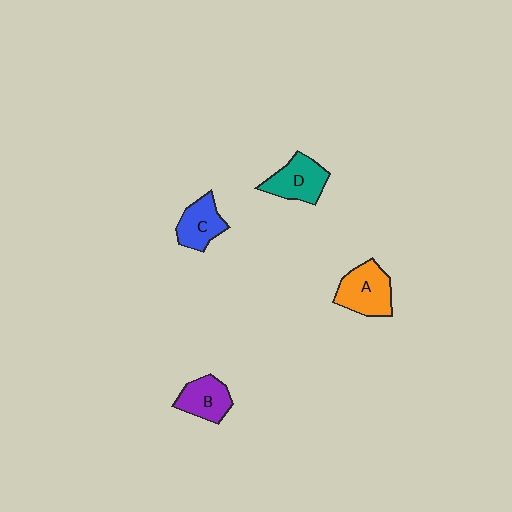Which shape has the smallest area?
Shape B (purple).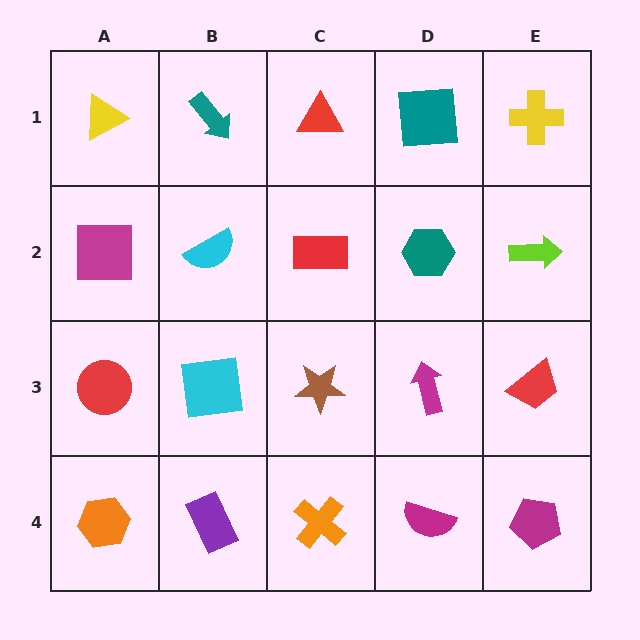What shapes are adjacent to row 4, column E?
A red trapezoid (row 3, column E), a magenta semicircle (row 4, column D).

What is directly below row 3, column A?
An orange hexagon.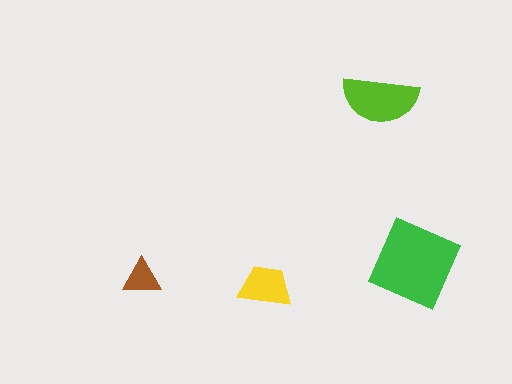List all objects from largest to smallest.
The green diamond, the lime semicircle, the yellow trapezoid, the brown triangle.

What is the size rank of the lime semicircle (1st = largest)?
2nd.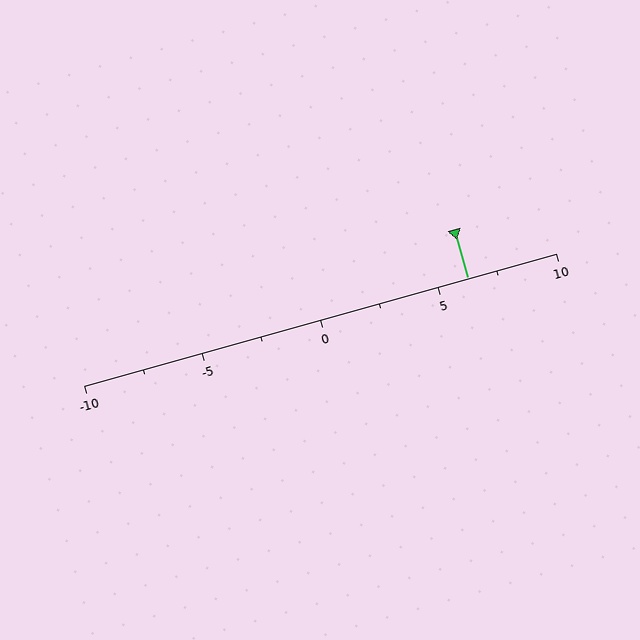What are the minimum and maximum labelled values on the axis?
The axis runs from -10 to 10.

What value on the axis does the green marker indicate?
The marker indicates approximately 6.2.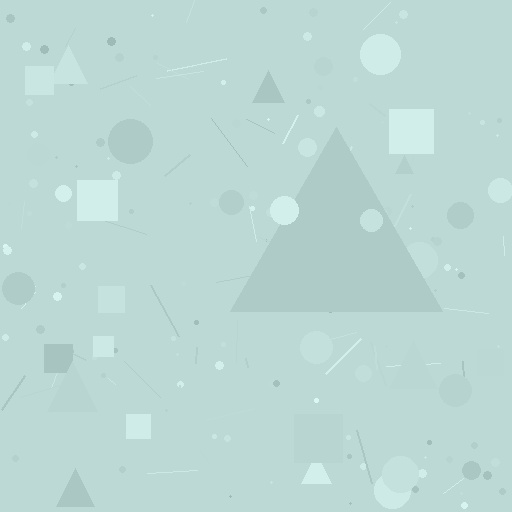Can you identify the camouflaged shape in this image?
The camouflaged shape is a triangle.